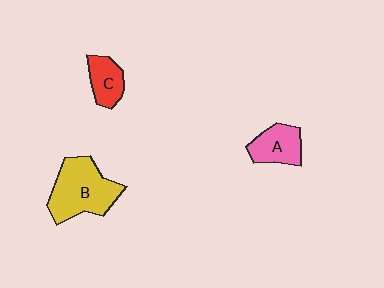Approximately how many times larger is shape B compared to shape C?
Approximately 2.2 times.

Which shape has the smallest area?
Shape C (red).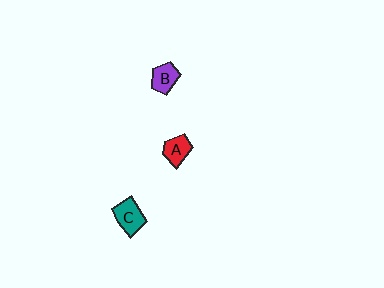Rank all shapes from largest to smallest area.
From largest to smallest: C (teal), B (purple), A (red).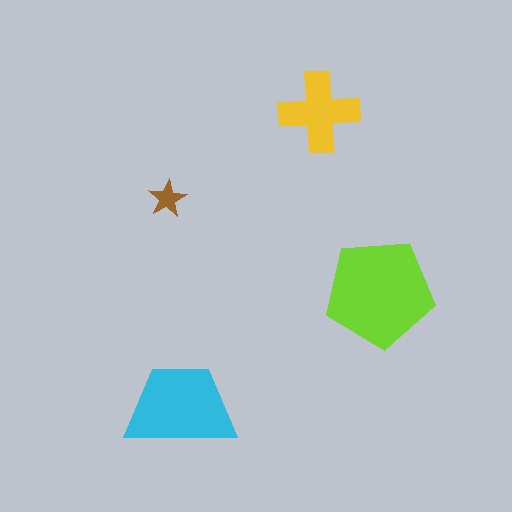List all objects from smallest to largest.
The brown star, the yellow cross, the cyan trapezoid, the lime pentagon.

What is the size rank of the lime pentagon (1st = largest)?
1st.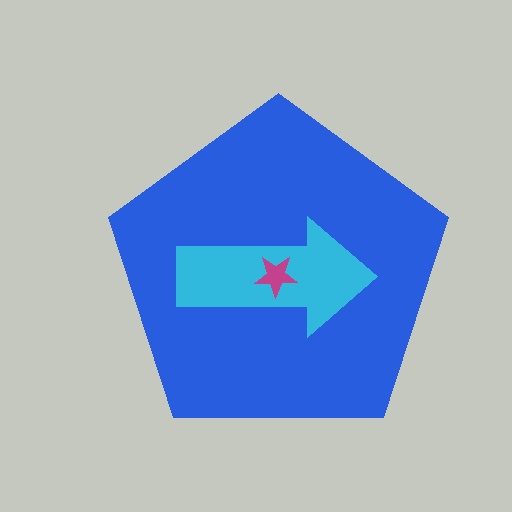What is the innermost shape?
The magenta star.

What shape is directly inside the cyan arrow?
The magenta star.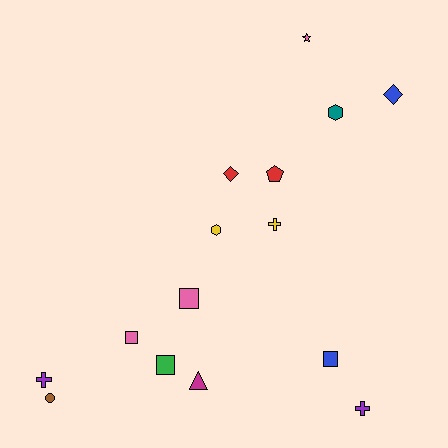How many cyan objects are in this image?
There are no cyan objects.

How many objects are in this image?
There are 15 objects.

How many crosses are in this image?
There are 3 crosses.